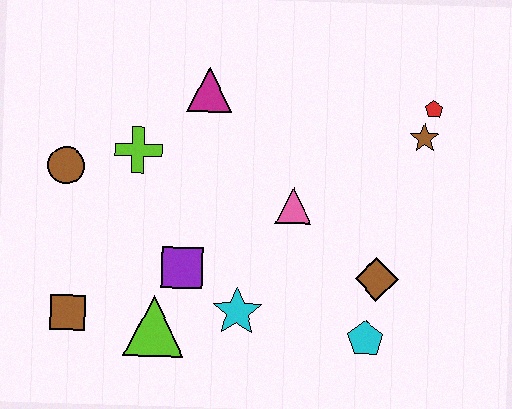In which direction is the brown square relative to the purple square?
The brown square is to the left of the purple square.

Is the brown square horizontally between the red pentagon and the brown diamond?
No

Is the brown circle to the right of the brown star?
No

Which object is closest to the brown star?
The red pentagon is closest to the brown star.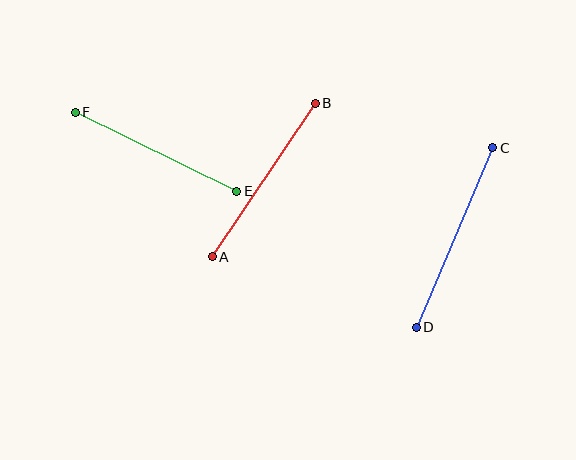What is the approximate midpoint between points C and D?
The midpoint is at approximately (454, 237) pixels.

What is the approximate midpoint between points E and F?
The midpoint is at approximately (156, 152) pixels.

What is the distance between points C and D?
The distance is approximately 195 pixels.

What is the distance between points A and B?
The distance is approximately 184 pixels.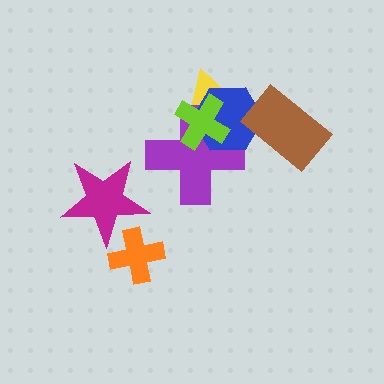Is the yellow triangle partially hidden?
Yes, it is partially covered by another shape.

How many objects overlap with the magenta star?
1 object overlaps with the magenta star.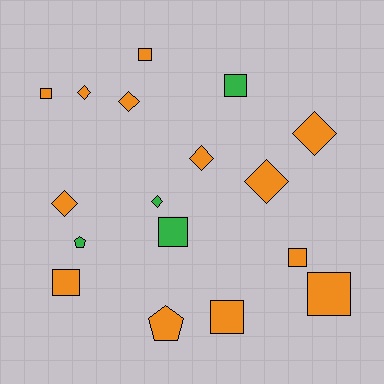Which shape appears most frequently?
Square, with 8 objects.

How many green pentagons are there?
There is 1 green pentagon.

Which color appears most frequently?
Orange, with 13 objects.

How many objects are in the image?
There are 17 objects.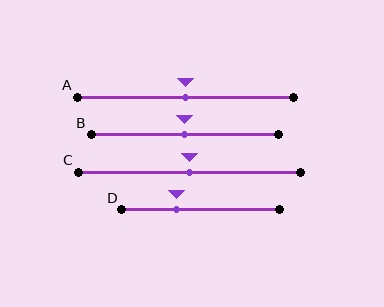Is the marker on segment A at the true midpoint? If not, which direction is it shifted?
Yes, the marker on segment A is at the true midpoint.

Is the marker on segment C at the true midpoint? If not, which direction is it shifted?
Yes, the marker on segment C is at the true midpoint.